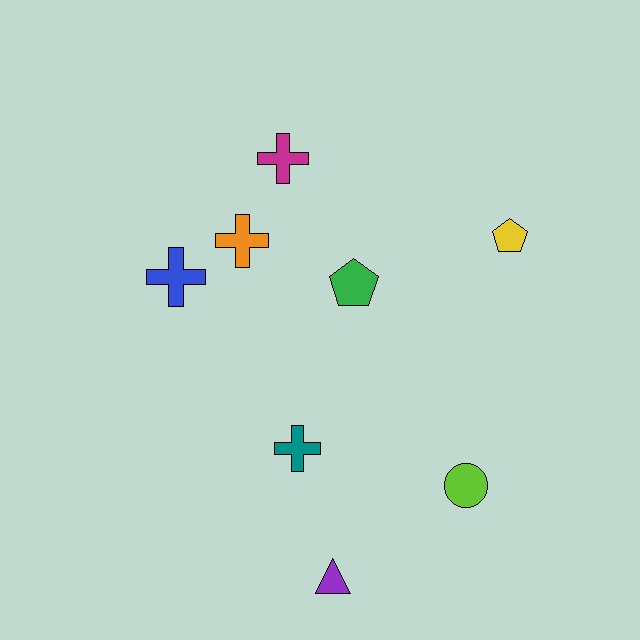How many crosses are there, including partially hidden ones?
There are 4 crosses.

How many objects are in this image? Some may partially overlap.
There are 8 objects.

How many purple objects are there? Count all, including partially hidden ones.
There is 1 purple object.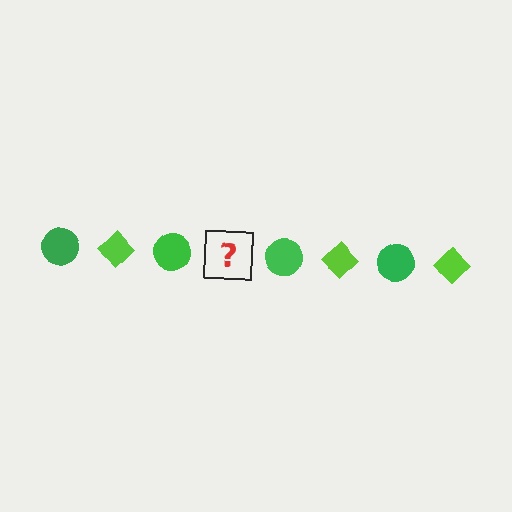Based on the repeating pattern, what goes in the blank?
The blank should be a lime diamond.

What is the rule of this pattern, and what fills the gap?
The rule is that the pattern alternates between green circle and lime diamond. The gap should be filled with a lime diamond.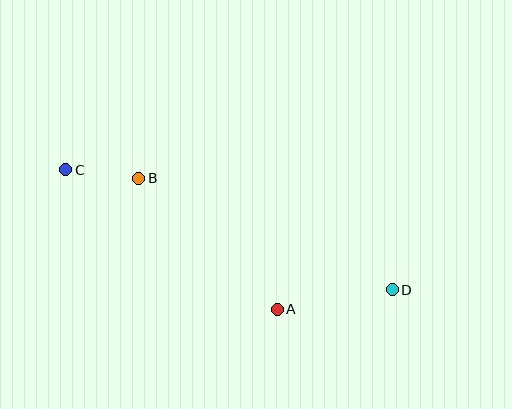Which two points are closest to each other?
Points B and C are closest to each other.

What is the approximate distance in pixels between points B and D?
The distance between B and D is approximately 277 pixels.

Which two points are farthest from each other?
Points C and D are farthest from each other.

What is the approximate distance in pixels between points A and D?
The distance between A and D is approximately 116 pixels.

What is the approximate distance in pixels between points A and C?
The distance between A and C is approximately 253 pixels.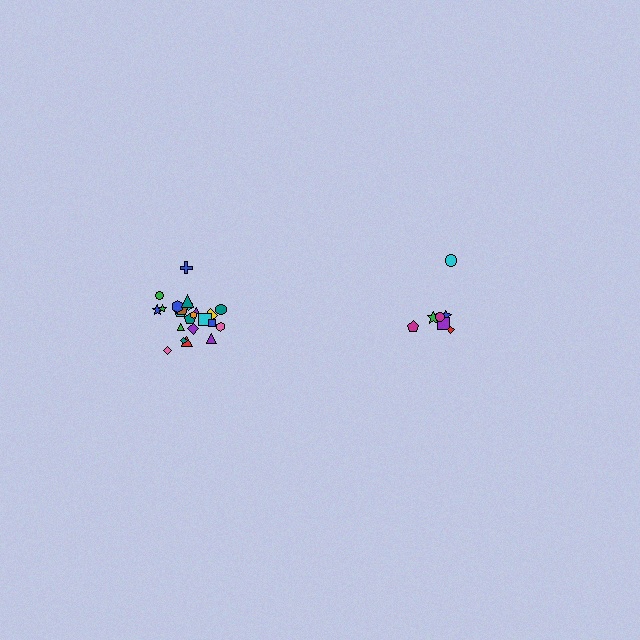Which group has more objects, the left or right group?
The left group.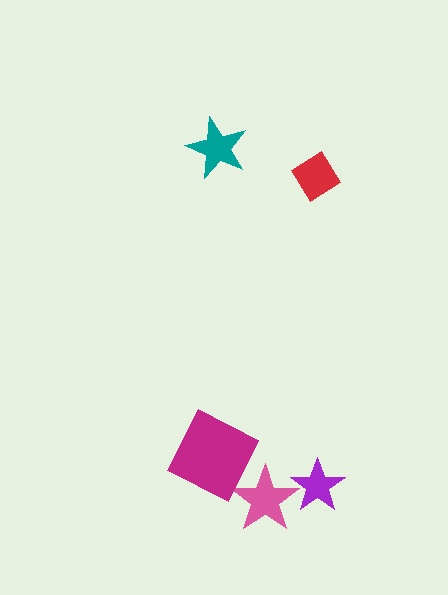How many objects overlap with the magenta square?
0 objects overlap with the magenta square.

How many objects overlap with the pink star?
1 object overlaps with the pink star.